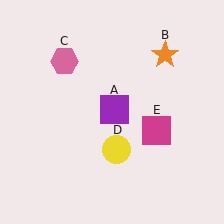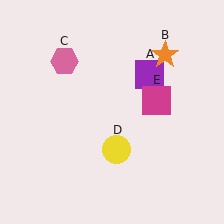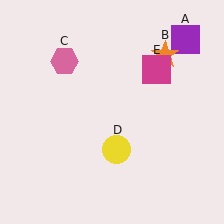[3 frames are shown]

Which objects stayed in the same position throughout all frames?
Orange star (object B) and pink hexagon (object C) and yellow circle (object D) remained stationary.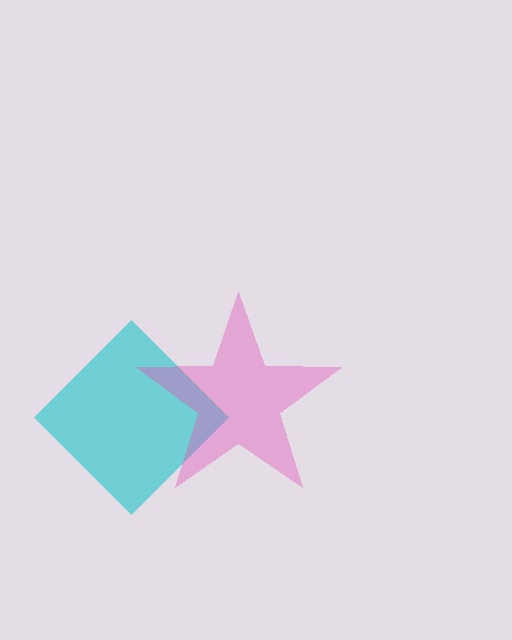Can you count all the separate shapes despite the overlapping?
Yes, there are 2 separate shapes.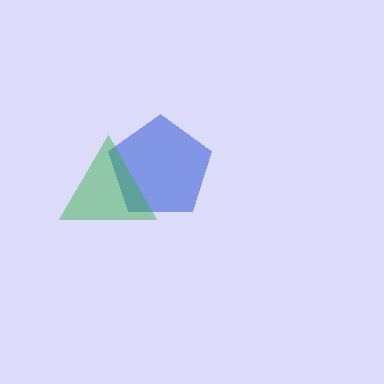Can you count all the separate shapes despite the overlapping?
Yes, there are 2 separate shapes.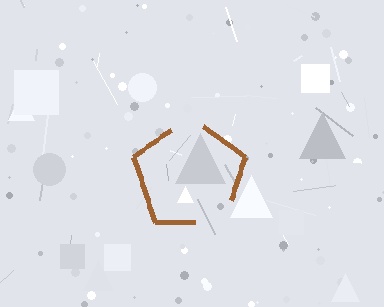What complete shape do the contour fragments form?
The contour fragments form a pentagon.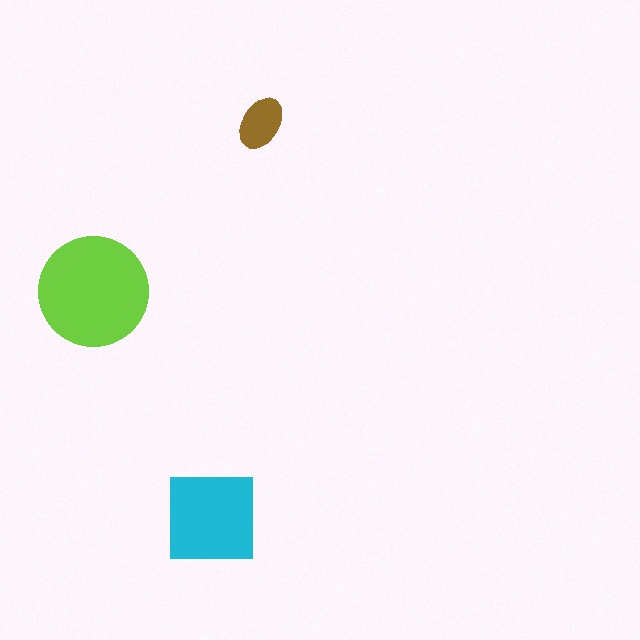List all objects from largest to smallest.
The lime circle, the cyan square, the brown ellipse.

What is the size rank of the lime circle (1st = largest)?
1st.